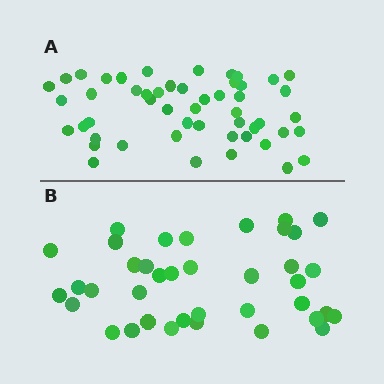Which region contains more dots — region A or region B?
Region A (the top region) has more dots.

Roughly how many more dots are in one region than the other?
Region A has approximately 15 more dots than region B.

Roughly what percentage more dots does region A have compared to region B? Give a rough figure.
About 35% more.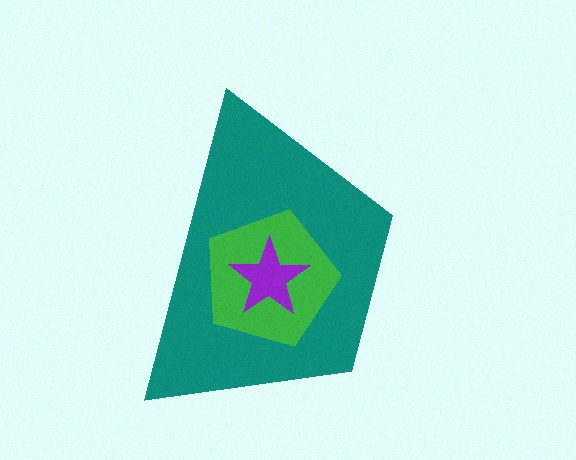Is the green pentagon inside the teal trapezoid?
Yes.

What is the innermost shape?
The purple star.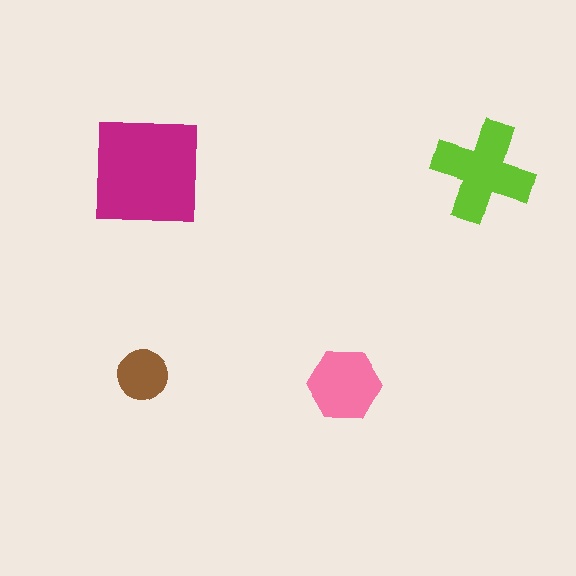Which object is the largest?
The magenta square.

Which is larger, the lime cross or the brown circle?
The lime cross.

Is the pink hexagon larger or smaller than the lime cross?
Smaller.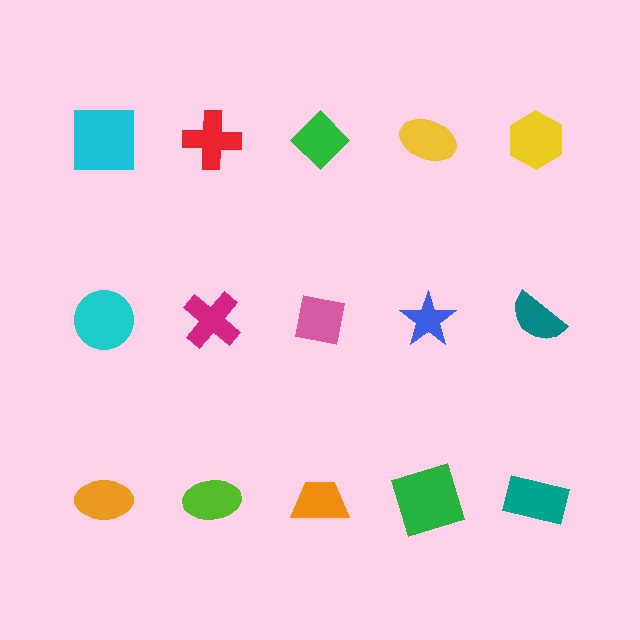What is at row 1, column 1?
A cyan square.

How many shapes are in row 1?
5 shapes.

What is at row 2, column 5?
A teal semicircle.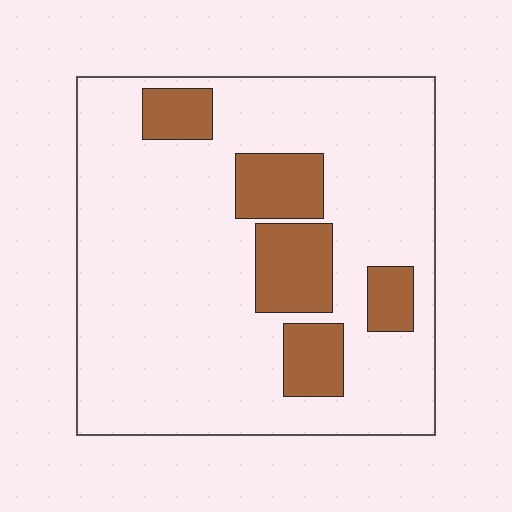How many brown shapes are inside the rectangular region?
5.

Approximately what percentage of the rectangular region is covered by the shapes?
Approximately 20%.